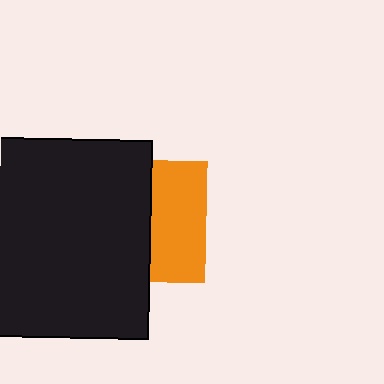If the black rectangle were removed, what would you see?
You would see the complete orange square.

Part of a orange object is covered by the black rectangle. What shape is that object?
It is a square.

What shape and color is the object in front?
The object in front is a black rectangle.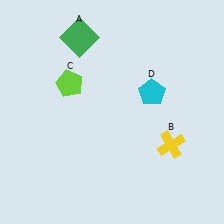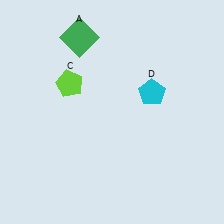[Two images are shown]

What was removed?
The yellow cross (B) was removed in Image 2.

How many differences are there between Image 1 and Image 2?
There is 1 difference between the two images.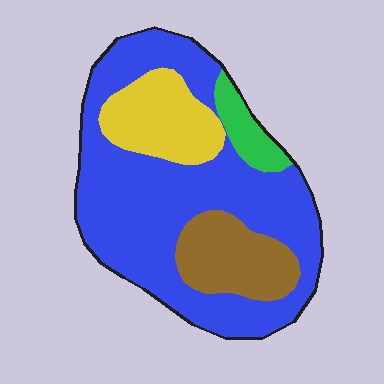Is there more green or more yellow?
Yellow.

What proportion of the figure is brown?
Brown takes up less than a quarter of the figure.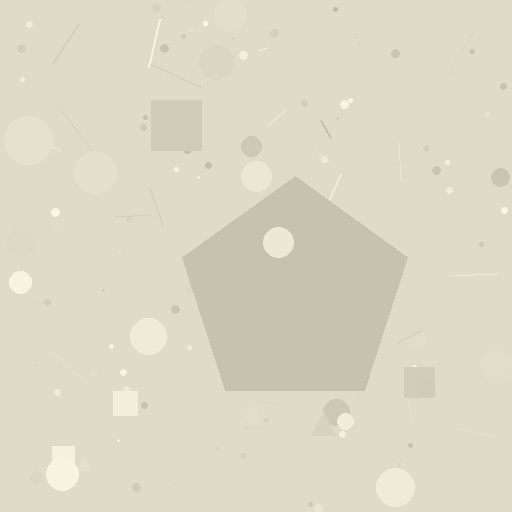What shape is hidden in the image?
A pentagon is hidden in the image.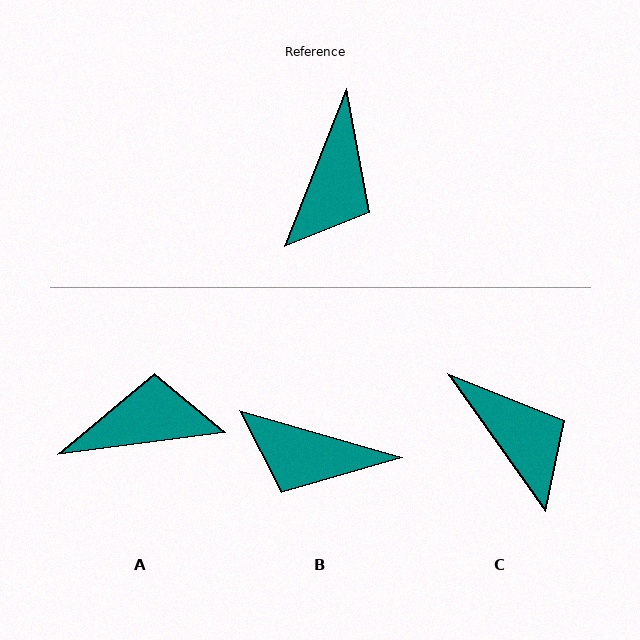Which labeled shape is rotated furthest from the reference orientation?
A, about 119 degrees away.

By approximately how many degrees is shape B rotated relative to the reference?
Approximately 85 degrees clockwise.